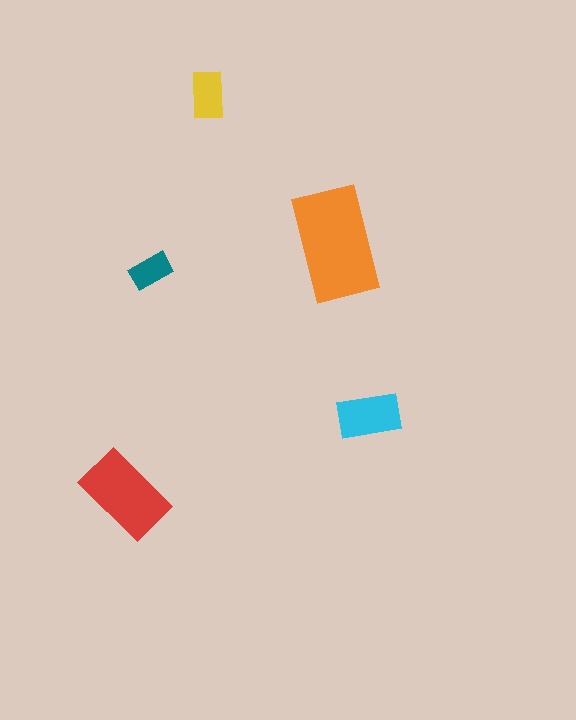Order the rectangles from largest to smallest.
the orange one, the red one, the cyan one, the yellow one, the teal one.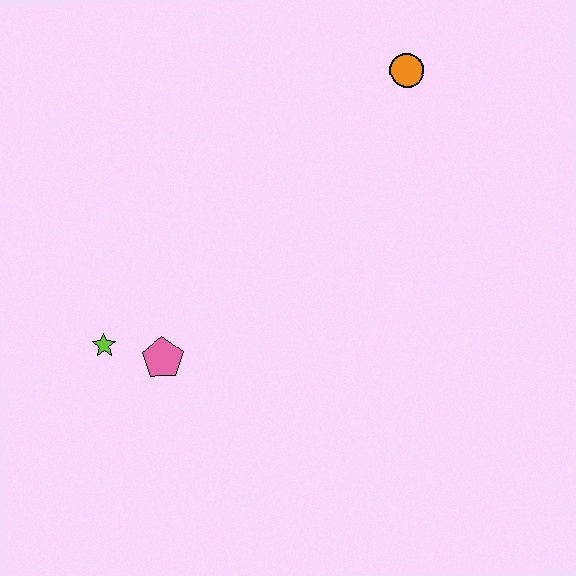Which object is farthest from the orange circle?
The lime star is farthest from the orange circle.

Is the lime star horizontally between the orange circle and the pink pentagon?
No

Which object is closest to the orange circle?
The pink pentagon is closest to the orange circle.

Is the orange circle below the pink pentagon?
No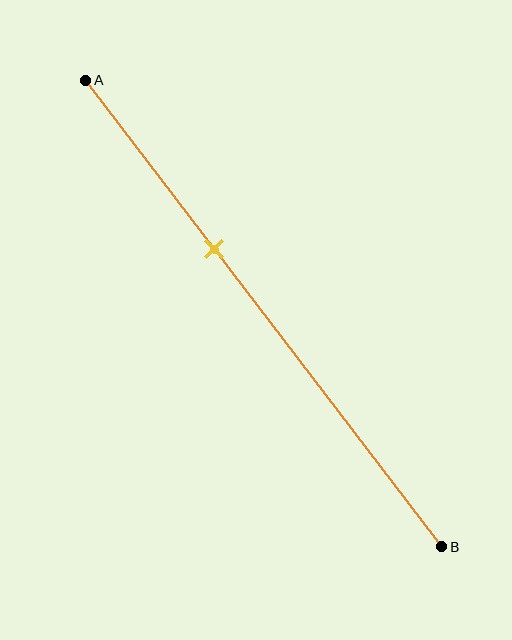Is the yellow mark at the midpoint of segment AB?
No, the mark is at about 35% from A, not at the 50% midpoint.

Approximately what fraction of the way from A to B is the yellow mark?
The yellow mark is approximately 35% of the way from A to B.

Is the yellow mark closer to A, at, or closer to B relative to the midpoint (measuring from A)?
The yellow mark is closer to point A than the midpoint of segment AB.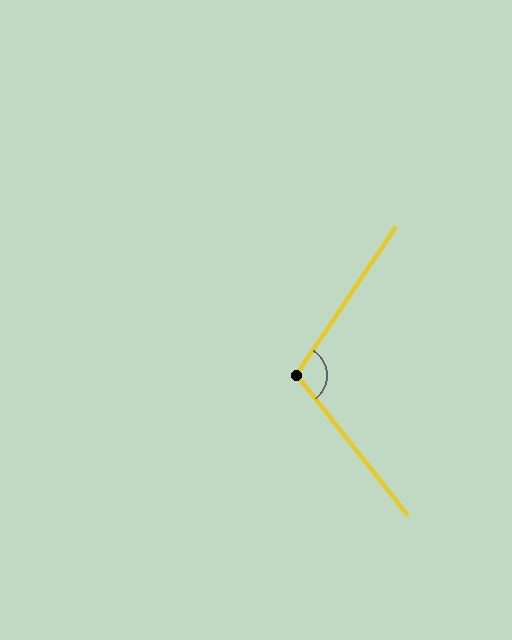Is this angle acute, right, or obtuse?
It is obtuse.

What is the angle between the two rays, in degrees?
Approximately 108 degrees.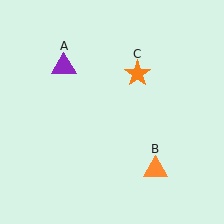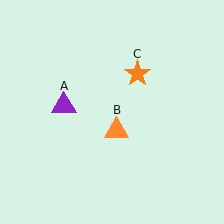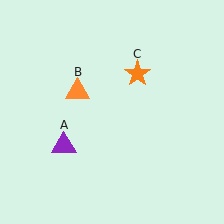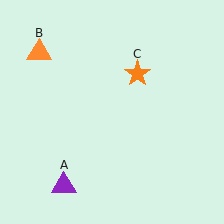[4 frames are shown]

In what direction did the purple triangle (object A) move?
The purple triangle (object A) moved down.